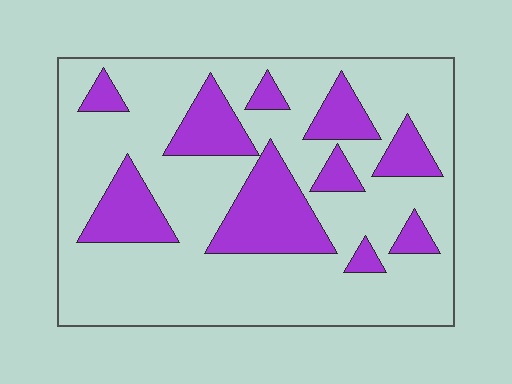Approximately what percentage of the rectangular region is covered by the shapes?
Approximately 25%.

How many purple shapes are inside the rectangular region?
10.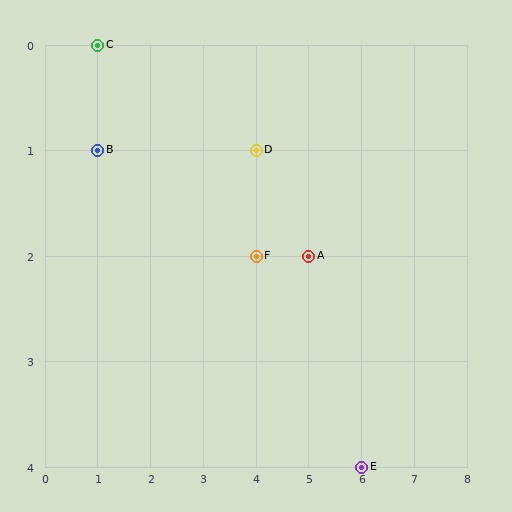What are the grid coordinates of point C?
Point C is at grid coordinates (1, 0).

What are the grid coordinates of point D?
Point D is at grid coordinates (4, 1).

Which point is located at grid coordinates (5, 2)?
Point A is at (5, 2).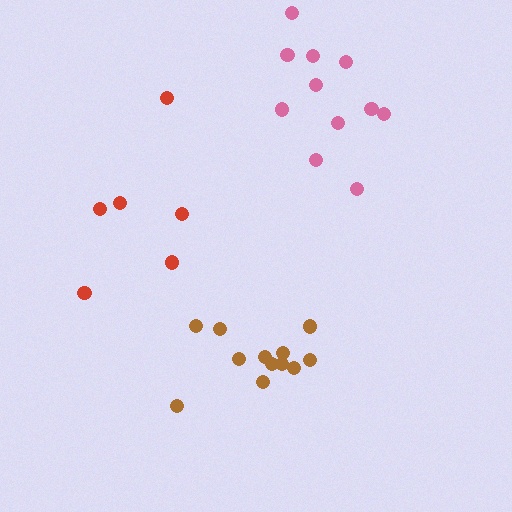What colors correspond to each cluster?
The clusters are colored: brown, red, pink.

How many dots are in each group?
Group 1: 12 dots, Group 2: 6 dots, Group 3: 11 dots (29 total).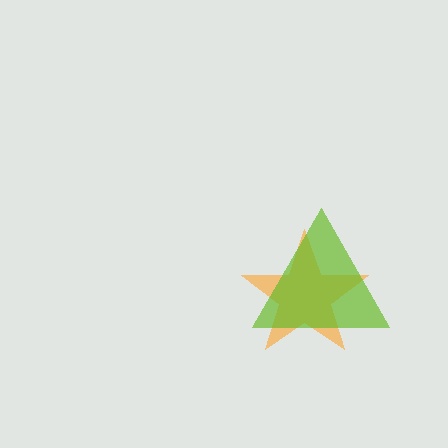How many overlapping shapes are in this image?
There are 2 overlapping shapes in the image.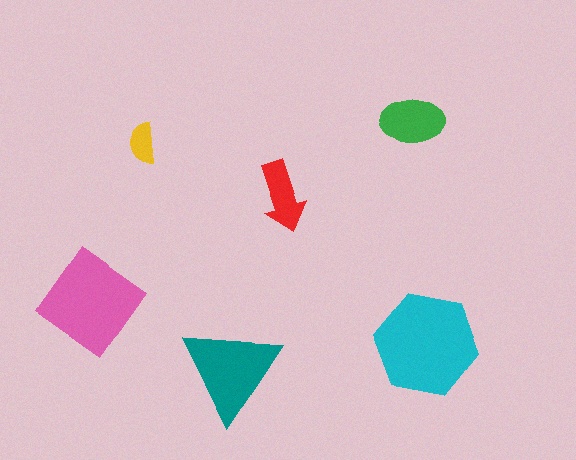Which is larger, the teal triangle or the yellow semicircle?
The teal triangle.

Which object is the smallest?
The yellow semicircle.